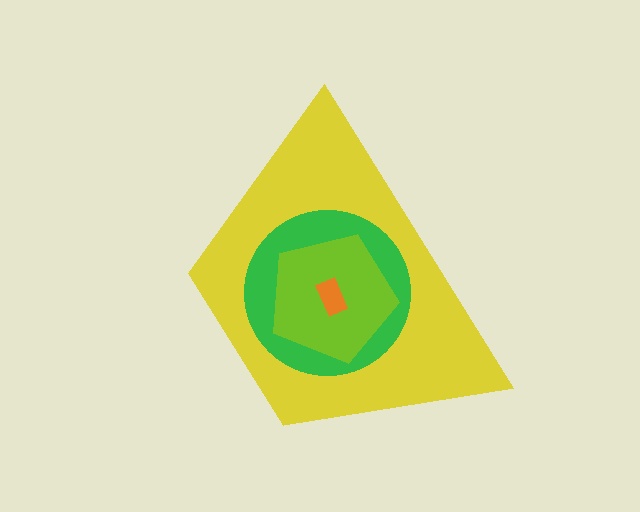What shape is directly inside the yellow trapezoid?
The green circle.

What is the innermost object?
The orange rectangle.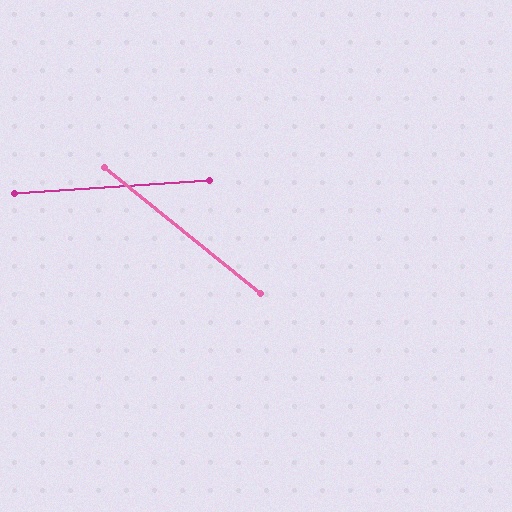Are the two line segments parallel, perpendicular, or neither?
Neither parallel nor perpendicular — they differ by about 43°.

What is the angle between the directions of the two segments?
Approximately 43 degrees.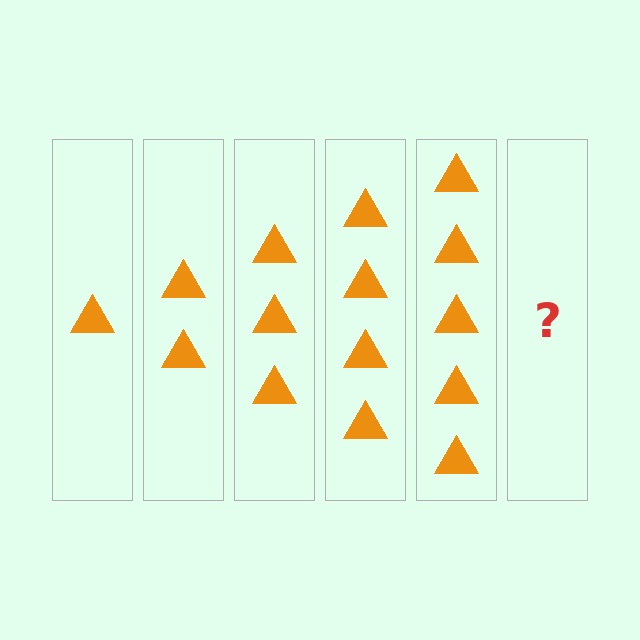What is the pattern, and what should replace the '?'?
The pattern is that each step adds one more triangle. The '?' should be 6 triangles.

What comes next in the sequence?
The next element should be 6 triangles.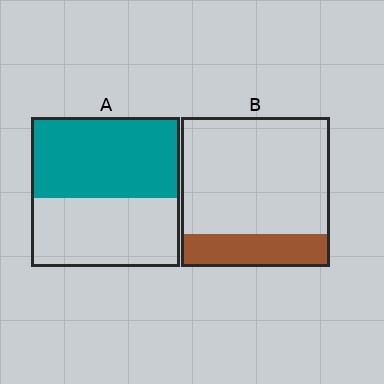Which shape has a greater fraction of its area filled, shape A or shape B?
Shape A.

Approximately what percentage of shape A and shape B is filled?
A is approximately 55% and B is approximately 20%.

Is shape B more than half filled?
No.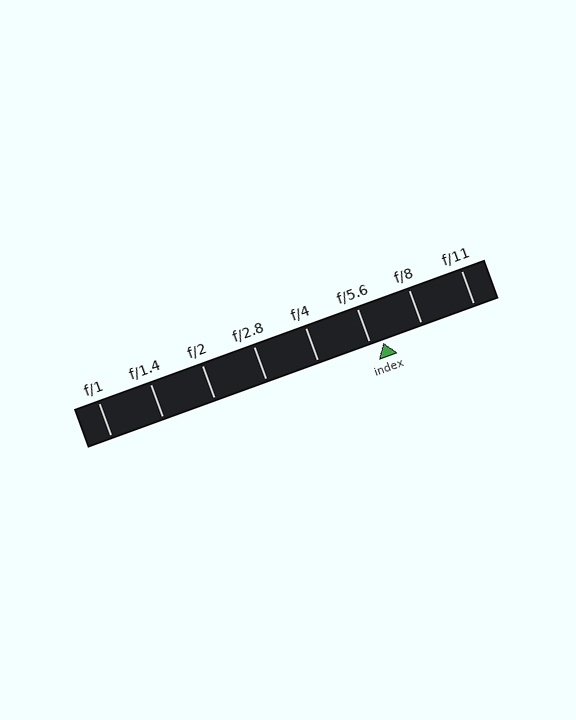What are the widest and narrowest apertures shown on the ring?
The widest aperture shown is f/1 and the narrowest is f/11.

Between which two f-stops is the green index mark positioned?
The index mark is between f/5.6 and f/8.